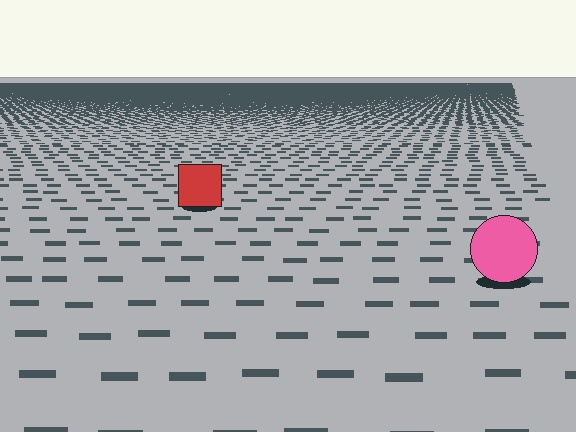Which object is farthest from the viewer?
The red square is farthest from the viewer. It appears smaller and the ground texture around it is denser.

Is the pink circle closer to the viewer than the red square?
Yes. The pink circle is closer — you can tell from the texture gradient: the ground texture is coarser near it.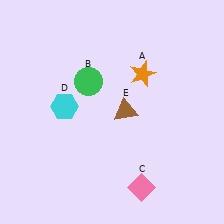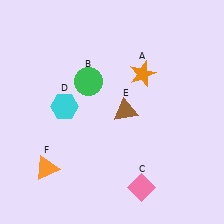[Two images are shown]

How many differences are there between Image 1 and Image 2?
There is 1 difference between the two images.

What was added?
An orange triangle (F) was added in Image 2.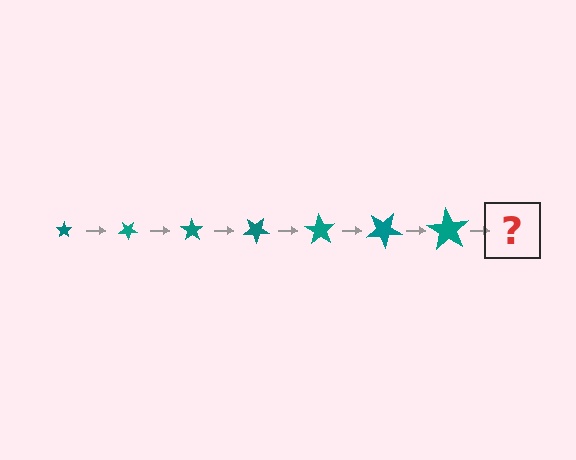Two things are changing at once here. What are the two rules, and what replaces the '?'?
The two rules are that the star grows larger each step and it rotates 35 degrees each step. The '?' should be a star, larger than the previous one and rotated 245 degrees from the start.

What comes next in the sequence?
The next element should be a star, larger than the previous one and rotated 245 degrees from the start.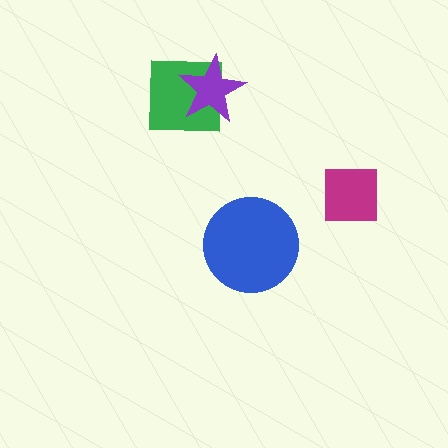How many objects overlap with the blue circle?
0 objects overlap with the blue circle.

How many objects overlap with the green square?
1 object overlaps with the green square.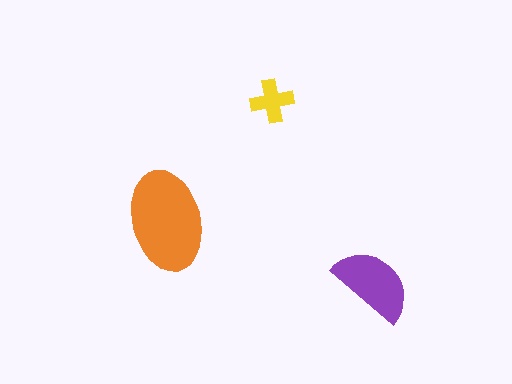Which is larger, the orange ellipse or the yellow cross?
The orange ellipse.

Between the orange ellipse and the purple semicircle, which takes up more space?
The orange ellipse.